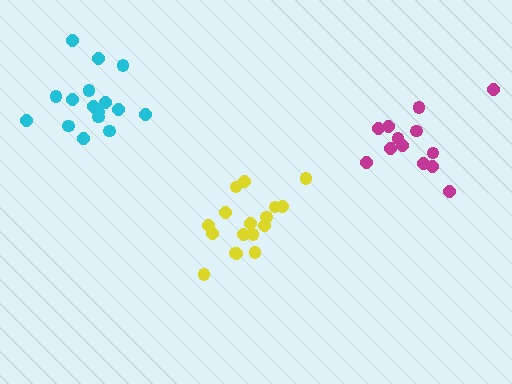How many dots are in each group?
Group 1: 16 dots, Group 2: 17 dots, Group 3: 13 dots (46 total).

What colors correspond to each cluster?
The clusters are colored: cyan, yellow, magenta.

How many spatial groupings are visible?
There are 3 spatial groupings.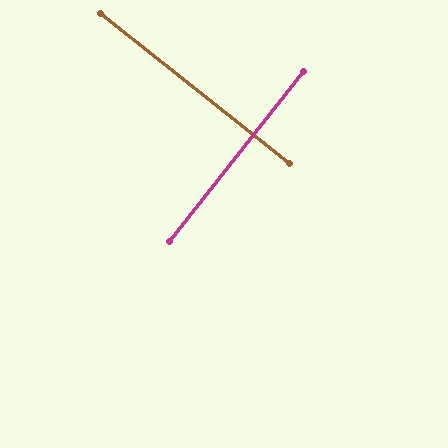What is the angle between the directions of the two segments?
Approximately 90 degrees.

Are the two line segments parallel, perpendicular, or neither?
Perpendicular — they meet at approximately 90°.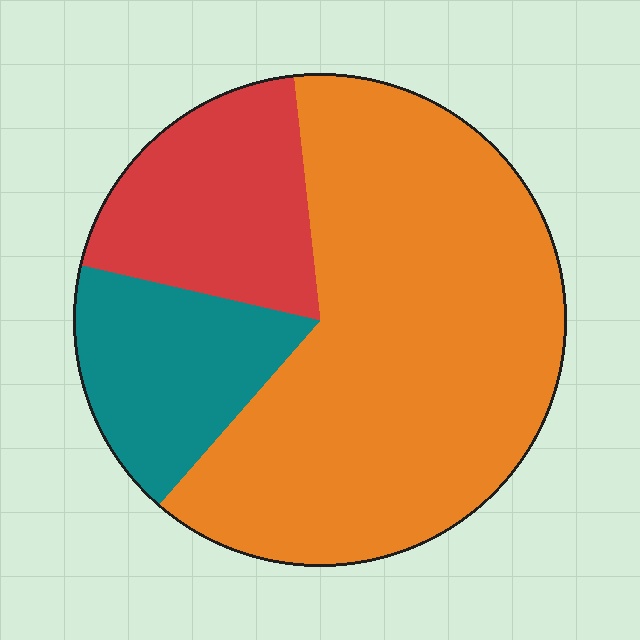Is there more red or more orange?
Orange.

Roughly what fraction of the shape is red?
Red takes up about one fifth (1/5) of the shape.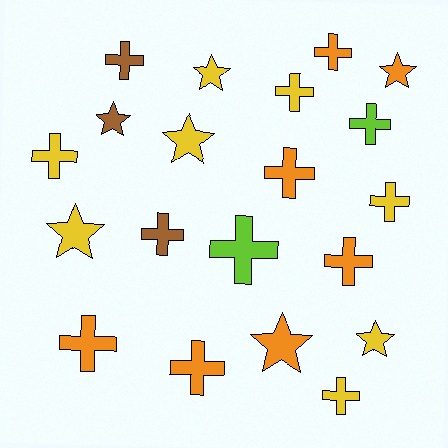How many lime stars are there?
There are no lime stars.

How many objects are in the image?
There are 20 objects.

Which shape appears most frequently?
Cross, with 13 objects.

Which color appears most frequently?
Yellow, with 8 objects.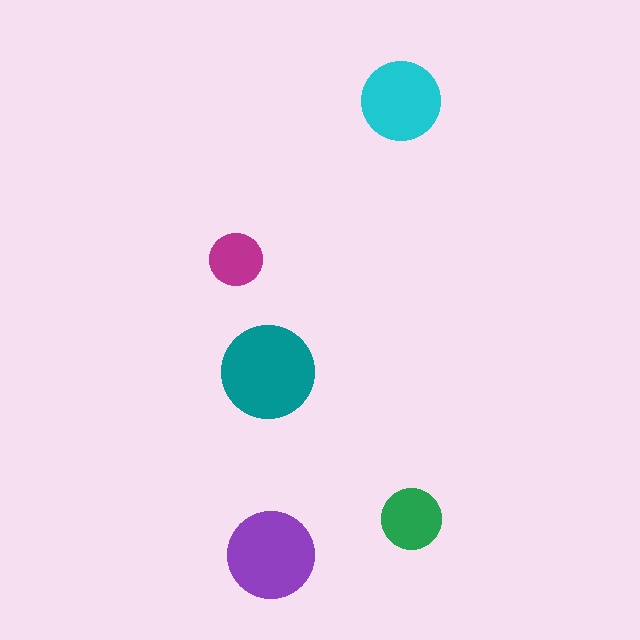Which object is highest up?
The cyan circle is topmost.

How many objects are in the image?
There are 5 objects in the image.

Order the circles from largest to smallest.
the teal one, the purple one, the cyan one, the green one, the magenta one.